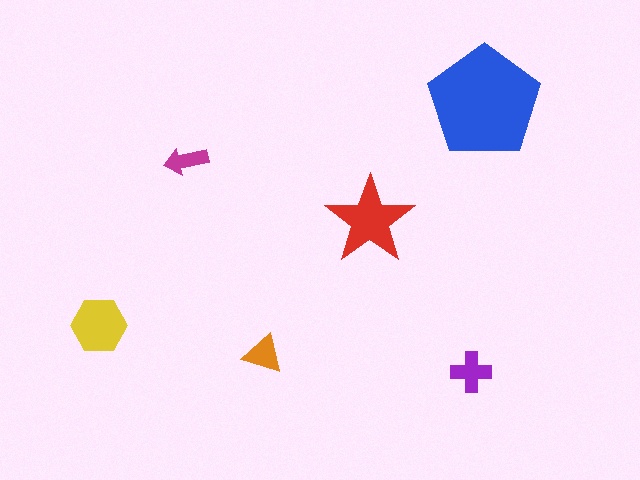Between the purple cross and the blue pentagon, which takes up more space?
The blue pentagon.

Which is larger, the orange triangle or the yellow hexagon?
The yellow hexagon.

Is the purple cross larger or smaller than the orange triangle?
Larger.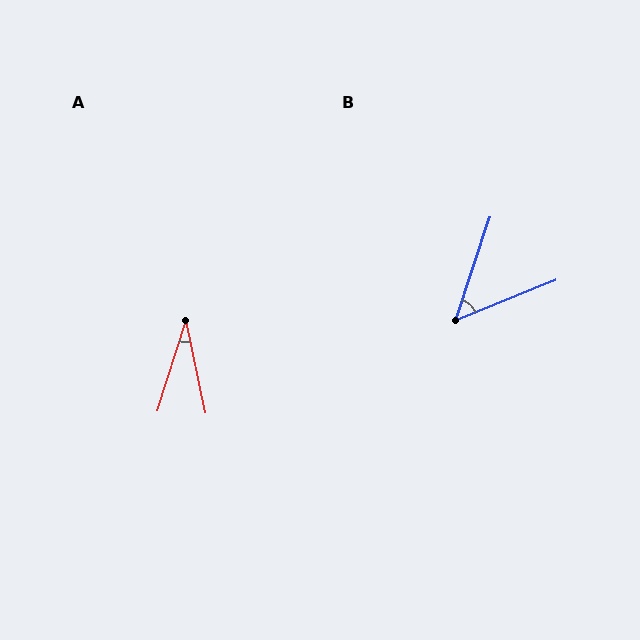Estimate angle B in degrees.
Approximately 49 degrees.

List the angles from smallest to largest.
A (29°), B (49°).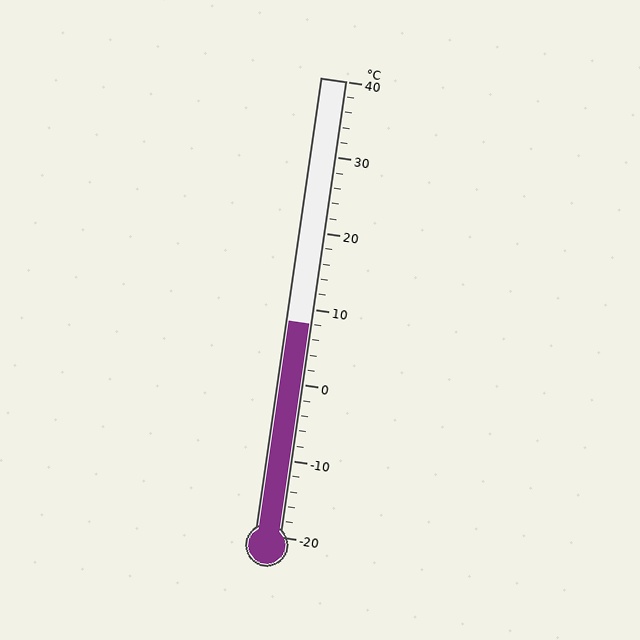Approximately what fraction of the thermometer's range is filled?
The thermometer is filled to approximately 45% of its range.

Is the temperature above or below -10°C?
The temperature is above -10°C.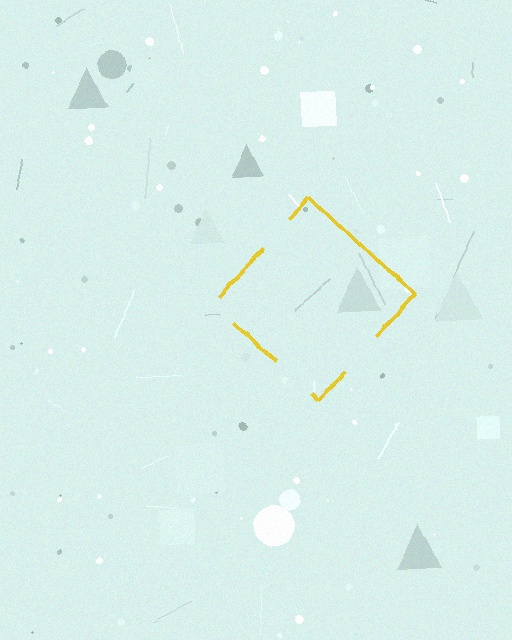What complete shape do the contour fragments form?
The contour fragments form a diamond.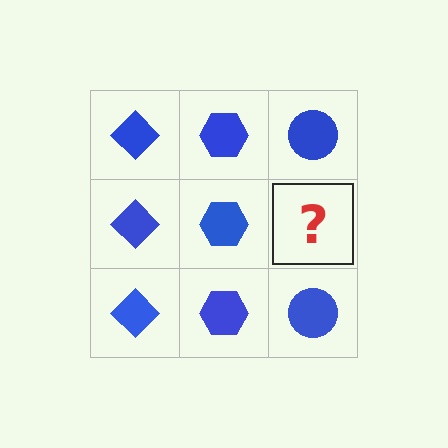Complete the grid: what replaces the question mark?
The question mark should be replaced with a blue circle.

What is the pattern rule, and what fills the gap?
The rule is that each column has a consistent shape. The gap should be filled with a blue circle.